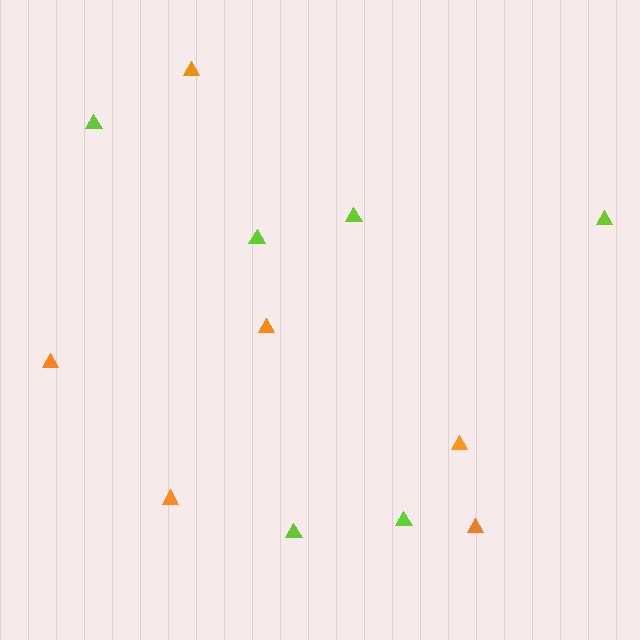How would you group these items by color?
There are 2 groups: one group of lime triangles (6) and one group of orange triangles (6).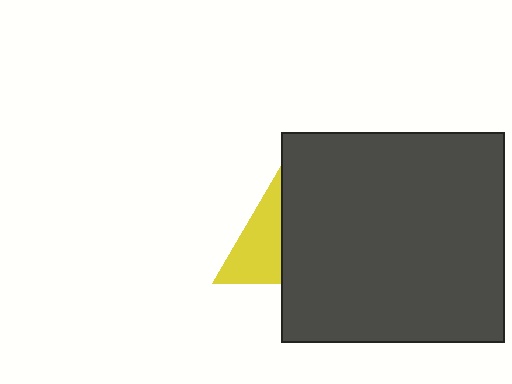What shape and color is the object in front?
The object in front is a dark gray rectangle.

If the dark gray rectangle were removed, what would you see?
You would see the complete yellow triangle.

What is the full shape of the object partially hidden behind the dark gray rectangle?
The partially hidden object is a yellow triangle.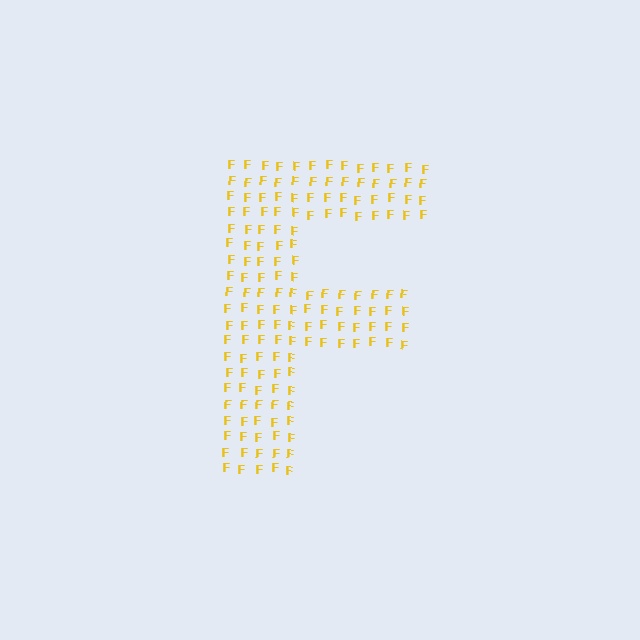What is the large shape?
The large shape is the letter F.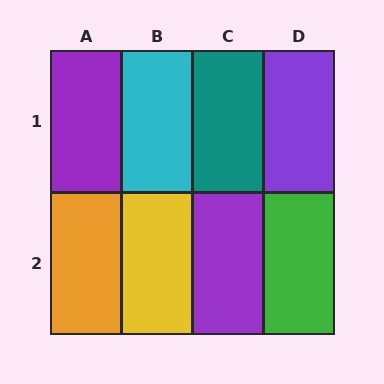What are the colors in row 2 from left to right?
Orange, yellow, purple, green.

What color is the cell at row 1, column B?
Cyan.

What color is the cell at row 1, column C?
Teal.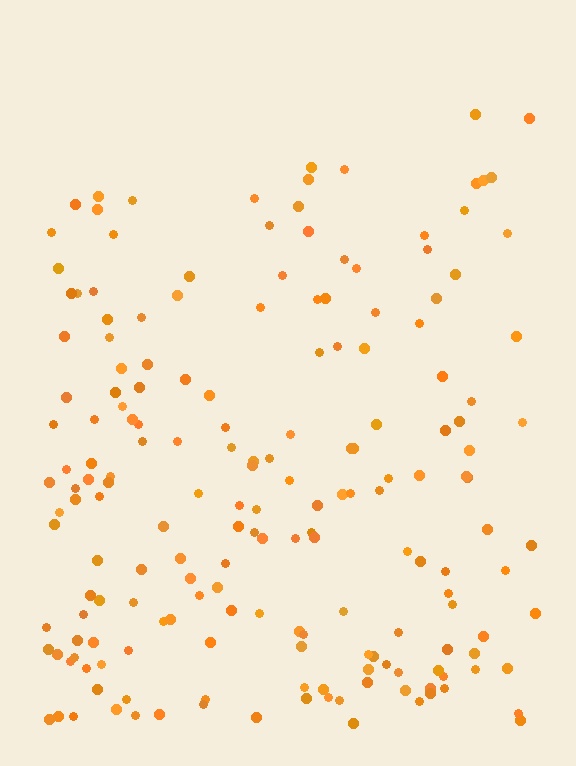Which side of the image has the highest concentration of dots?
The bottom.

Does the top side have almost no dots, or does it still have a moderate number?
Still a moderate number, just noticeably fewer than the bottom.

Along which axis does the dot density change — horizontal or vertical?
Vertical.